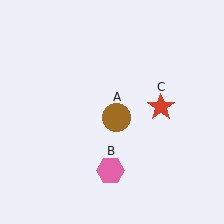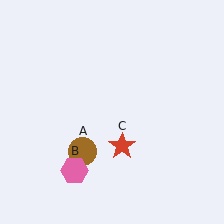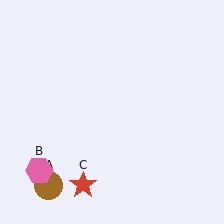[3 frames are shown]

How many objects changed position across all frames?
3 objects changed position: brown circle (object A), pink hexagon (object B), red star (object C).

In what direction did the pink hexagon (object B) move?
The pink hexagon (object B) moved left.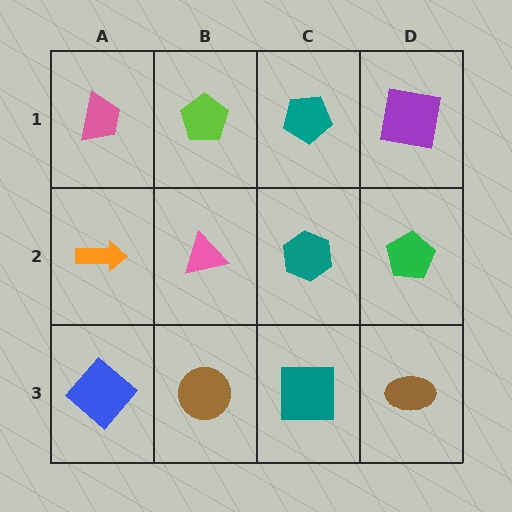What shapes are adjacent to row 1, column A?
An orange arrow (row 2, column A), a lime pentagon (row 1, column B).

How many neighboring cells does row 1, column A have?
2.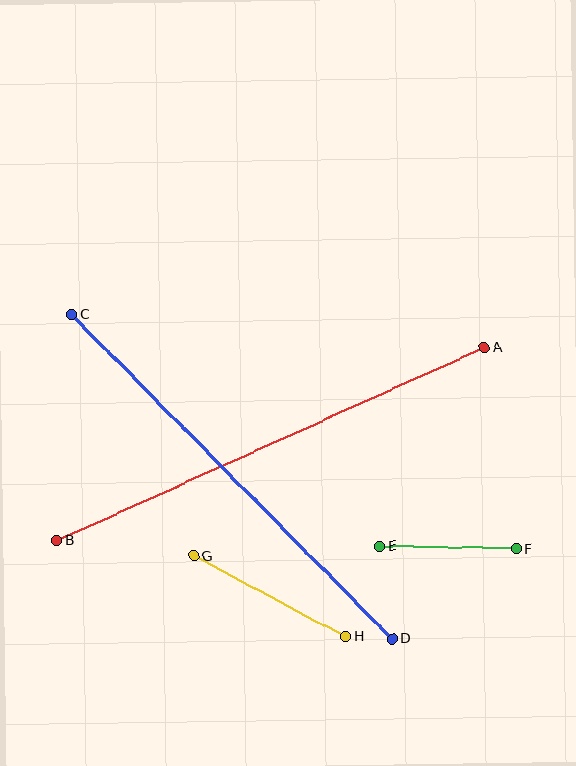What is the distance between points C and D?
The distance is approximately 456 pixels.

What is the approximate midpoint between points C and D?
The midpoint is at approximately (232, 477) pixels.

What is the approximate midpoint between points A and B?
The midpoint is at approximately (271, 444) pixels.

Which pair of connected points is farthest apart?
Points A and B are farthest apart.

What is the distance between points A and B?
The distance is approximately 469 pixels.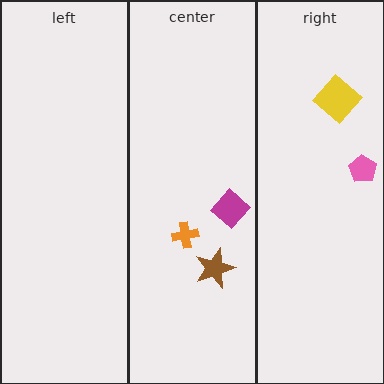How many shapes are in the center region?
3.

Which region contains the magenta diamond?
The center region.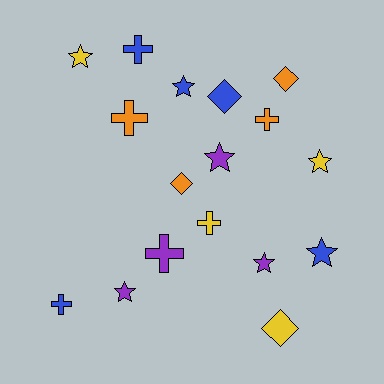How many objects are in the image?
There are 17 objects.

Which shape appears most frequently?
Star, with 7 objects.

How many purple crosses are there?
There is 1 purple cross.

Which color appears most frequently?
Blue, with 5 objects.